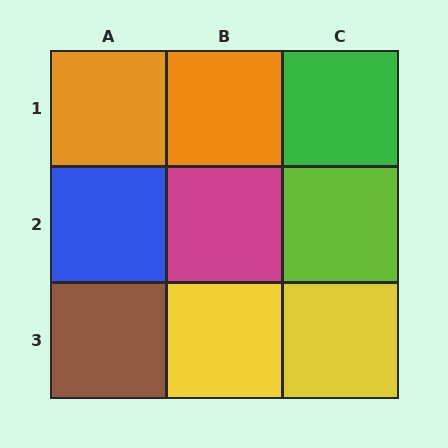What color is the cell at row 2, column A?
Blue.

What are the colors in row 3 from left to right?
Brown, yellow, yellow.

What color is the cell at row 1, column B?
Orange.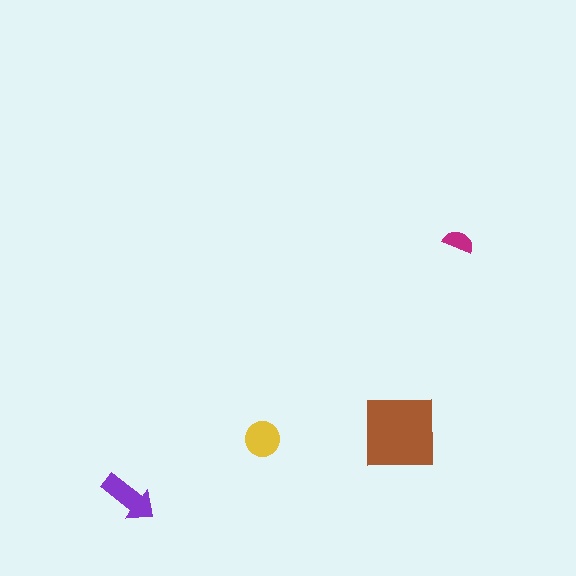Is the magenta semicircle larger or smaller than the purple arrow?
Smaller.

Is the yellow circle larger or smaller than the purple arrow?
Smaller.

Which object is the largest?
The brown square.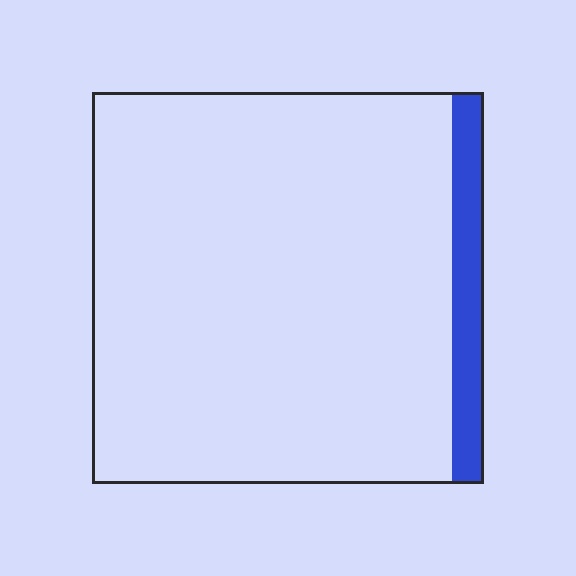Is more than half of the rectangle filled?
No.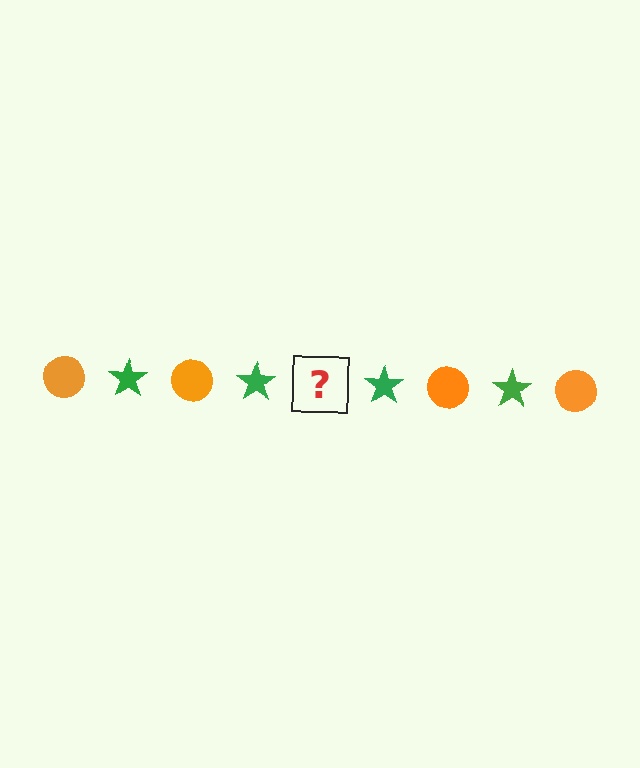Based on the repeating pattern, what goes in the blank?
The blank should be an orange circle.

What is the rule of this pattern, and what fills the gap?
The rule is that the pattern alternates between orange circle and green star. The gap should be filled with an orange circle.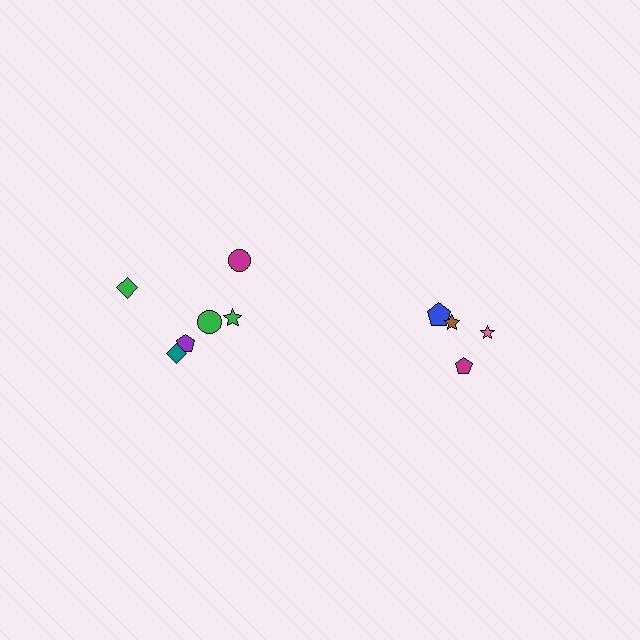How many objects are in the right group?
There are 4 objects.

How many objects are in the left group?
There are 6 objects.